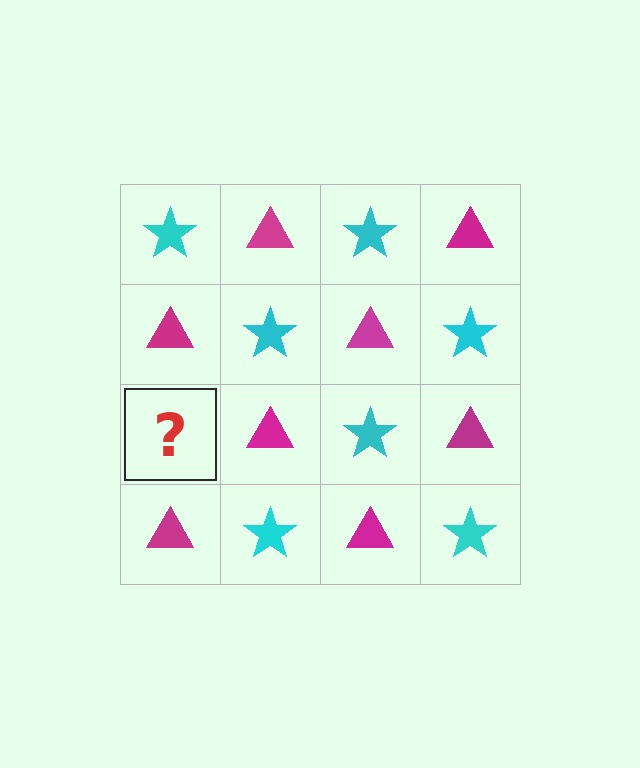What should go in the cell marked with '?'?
The missing cell should contain a cyan star.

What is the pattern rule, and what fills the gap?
The rule is that it alternates cyan star and magenta triangle in a checkerboard pattern. The gap should be filled with a cyan star.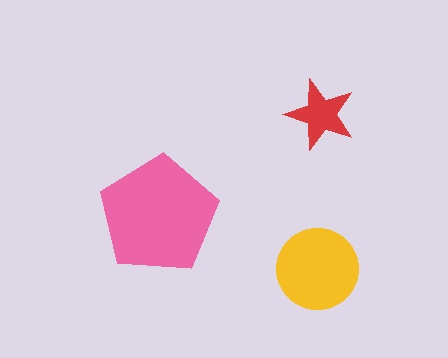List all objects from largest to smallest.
The pink pentagon, the yellow circle, the red star.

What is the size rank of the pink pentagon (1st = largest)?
1st.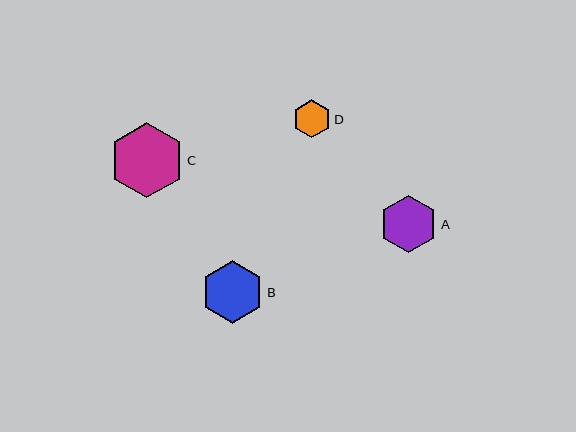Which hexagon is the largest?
Hexagon C is the largest with a size of approximately 75 pixels.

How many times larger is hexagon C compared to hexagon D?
Hexagon C is approximately 2.0 times the size of hexagon D.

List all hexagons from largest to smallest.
From largest to smallest: C, B, A, D.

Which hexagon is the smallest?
Hexagon D is the smallest with a size of approximately 38 pixels.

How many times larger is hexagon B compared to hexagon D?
Hexagon B is approximately 1.7 times the size of hexagon D.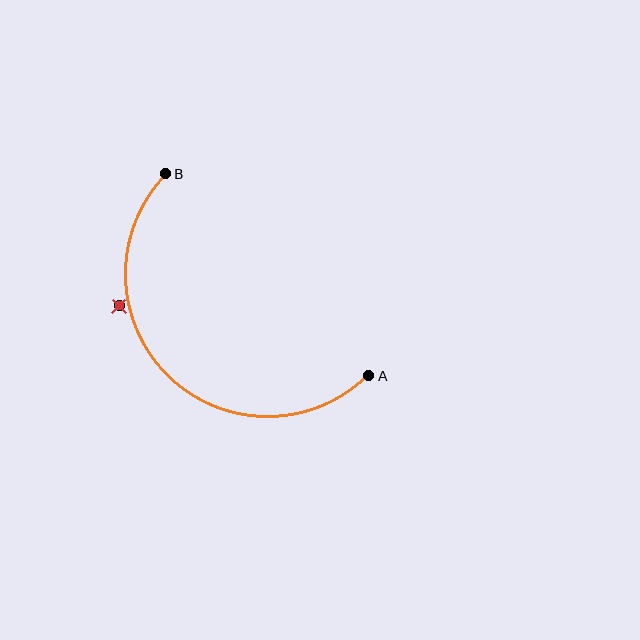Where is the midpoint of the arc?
The arc midpoint is the point on the curve farthest from the straight line joining A and B. It sits below and to the left of that line.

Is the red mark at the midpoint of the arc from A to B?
No — the red mark does not lie on the arc at all. It sits slightly outside the curve.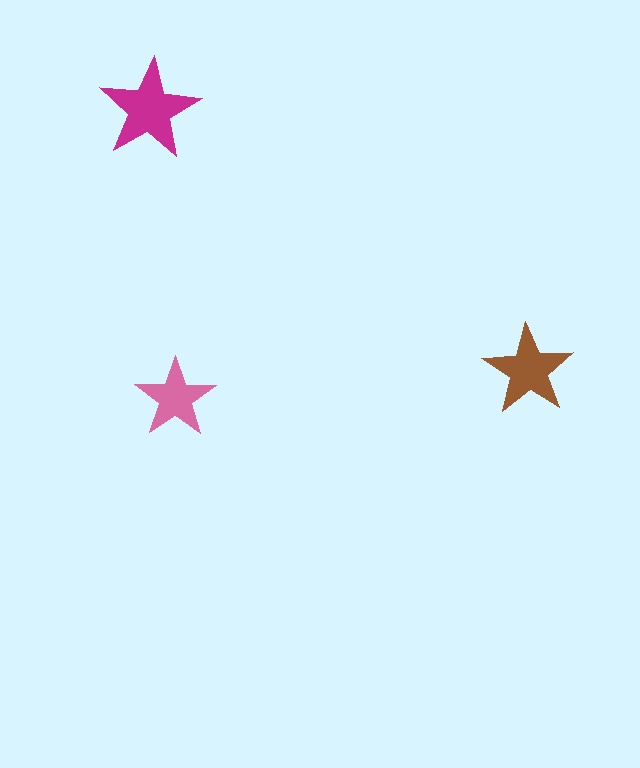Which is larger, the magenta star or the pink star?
The magenta one.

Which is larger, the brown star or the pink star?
The brown one.